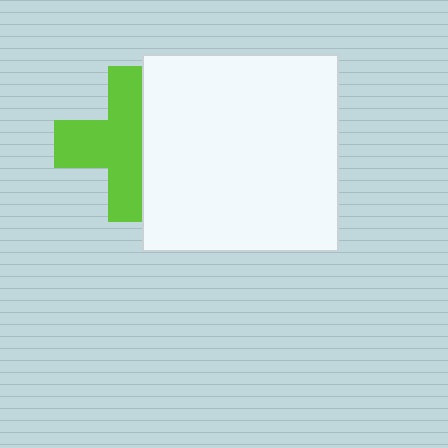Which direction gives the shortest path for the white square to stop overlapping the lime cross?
Moving right gives the shortest separation.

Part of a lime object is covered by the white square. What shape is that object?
It is a cross.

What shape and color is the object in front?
The object in front is a white square.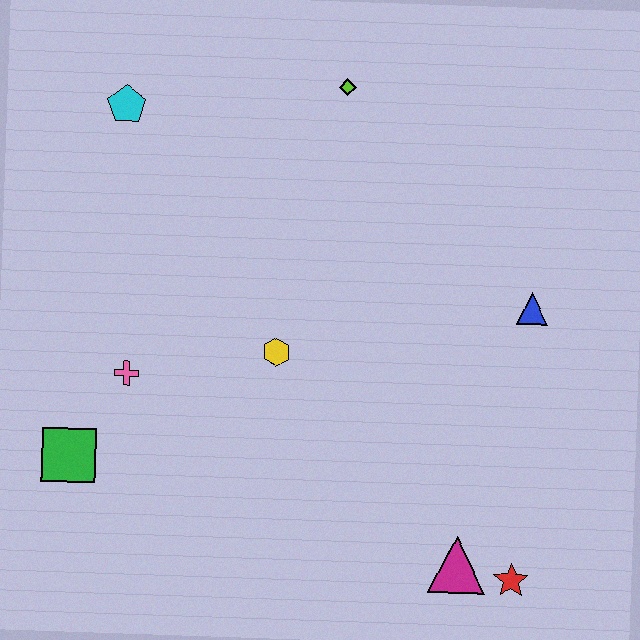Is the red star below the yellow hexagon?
Yes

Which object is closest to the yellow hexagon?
The pink cross is closest to the yellow hexagon.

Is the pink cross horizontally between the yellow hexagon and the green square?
Yes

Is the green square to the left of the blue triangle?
Yes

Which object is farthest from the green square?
The blue triangle is farthest from the green square.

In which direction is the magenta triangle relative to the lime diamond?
The magenta triangle is below the lime diamond.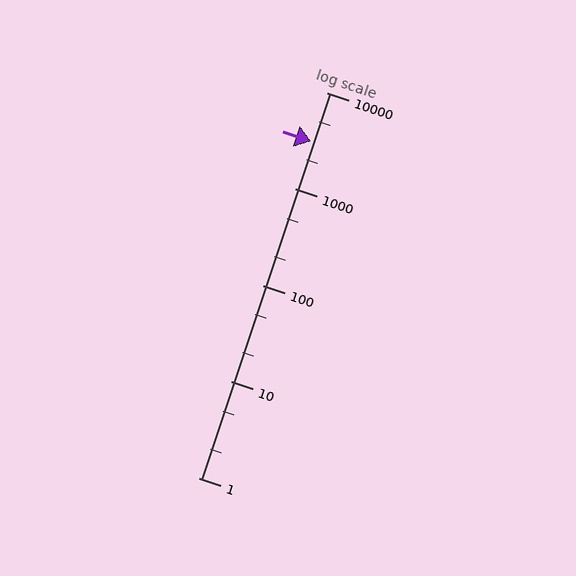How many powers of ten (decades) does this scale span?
The scale spans 4 decades, from 1 to 10000.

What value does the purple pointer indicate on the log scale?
The pointer indicates approximately 3100.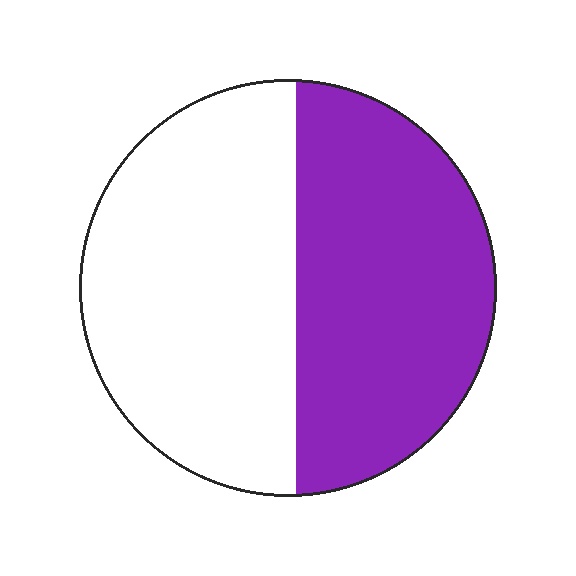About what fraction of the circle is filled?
About one half (1/2).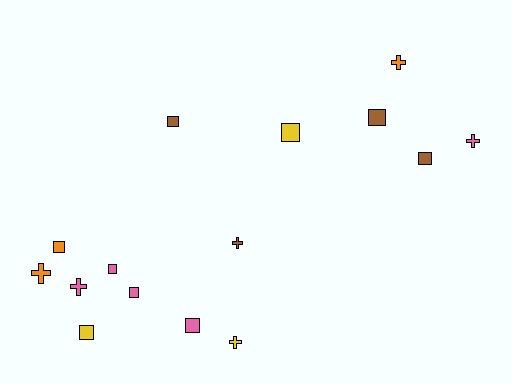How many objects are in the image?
There are 15 objects.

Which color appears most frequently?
Pink, with 5 objects.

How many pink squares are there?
There are 3 pink squares.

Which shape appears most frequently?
Square, with 9 objects.